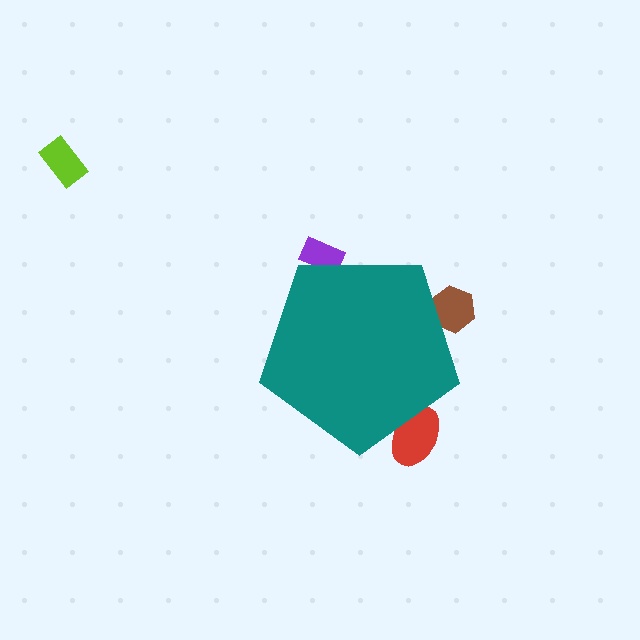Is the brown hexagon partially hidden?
Yes, the brown hexagon is partially hidden behind the teal pentagon.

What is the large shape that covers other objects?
A teal pentagon.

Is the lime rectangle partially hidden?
No, the lime rectangle is fully visible.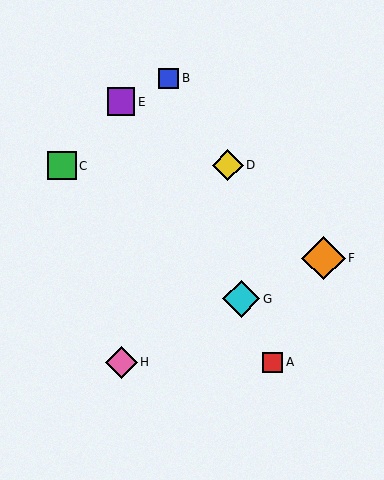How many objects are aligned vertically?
2 objects (E, H) are aligned vertically.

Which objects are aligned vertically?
Objects E, H are aligned vertically.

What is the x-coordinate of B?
Object B is at x≈169.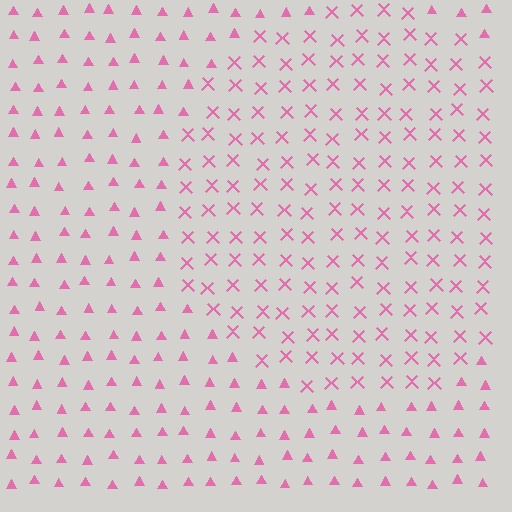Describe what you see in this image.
The image is filled with small pink elements arranged in a uniform grid. A circle-shaped region contains X marks, while the surrounding area contains triangles. The boundary is defined purely by the change in element shape.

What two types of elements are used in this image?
The image uses X marks inside the circle region and triangles outside it.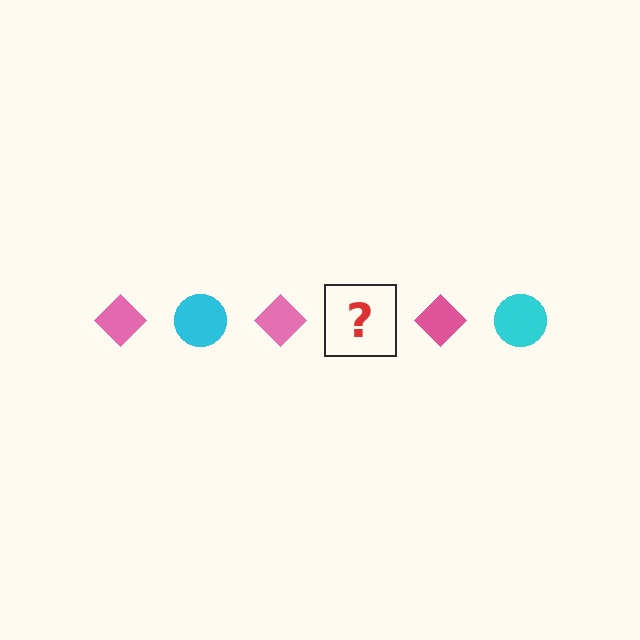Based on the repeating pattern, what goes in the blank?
The blank should be a cyan circle.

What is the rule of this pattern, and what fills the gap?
The rule is that the pattern alternates between pink diamond and cyan circle. The gap should be filled with a cyan circle.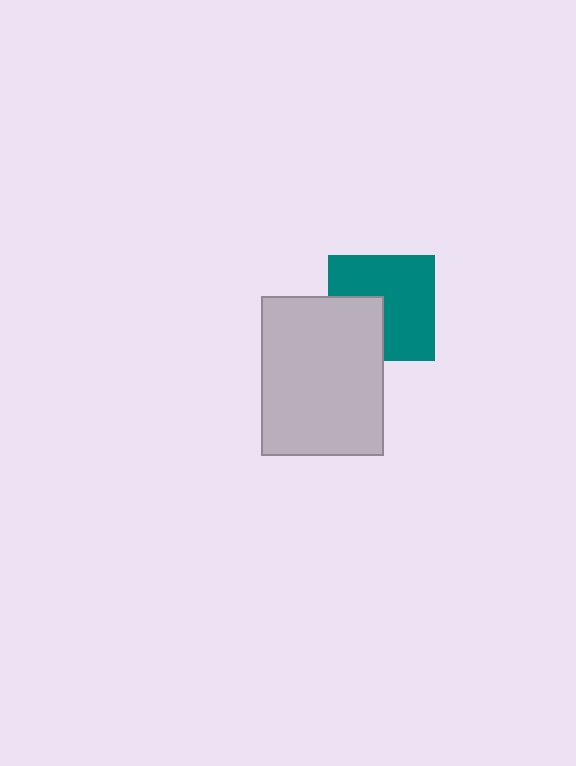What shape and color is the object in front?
The object in front is a light gray rectangle.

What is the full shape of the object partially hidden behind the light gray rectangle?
The partially hidden object is a teal square.